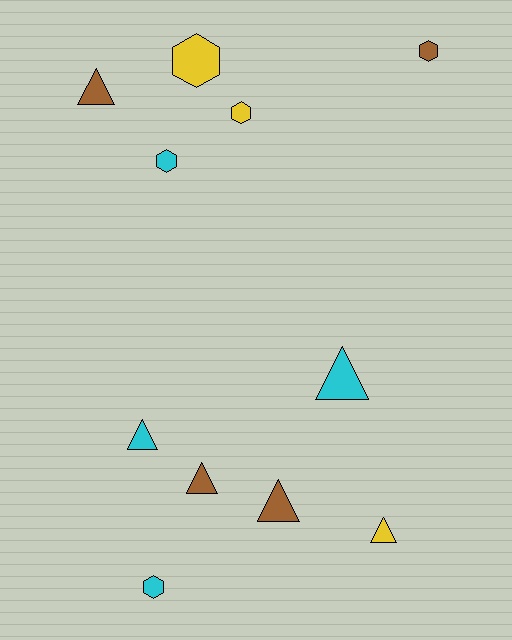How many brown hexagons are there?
There is 1 brown hexagon.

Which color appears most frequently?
Brown, with 4 objects.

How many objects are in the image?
There are 11 objects.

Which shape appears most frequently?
Triangle, with 6 objects.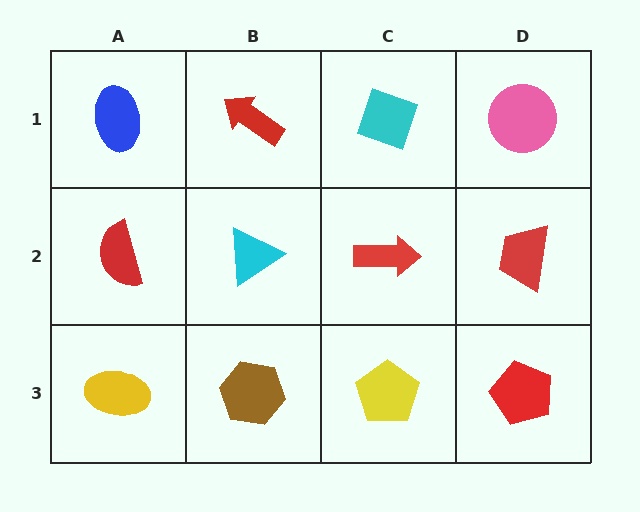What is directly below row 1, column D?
A red trapezoid.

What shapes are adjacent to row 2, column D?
A pink circle (row 1, column D), a red pentagon (row 3, column D), a red arrow (row 2, column C).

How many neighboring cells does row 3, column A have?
2.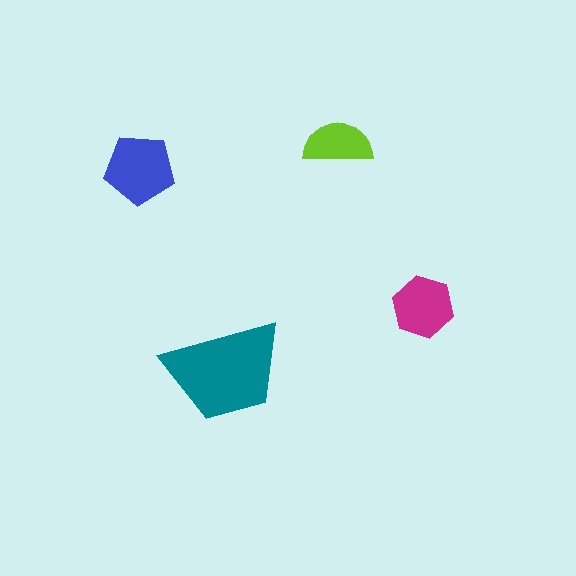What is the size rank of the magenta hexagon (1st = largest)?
3rd.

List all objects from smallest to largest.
The lime semicircle, the magenta hexagon, the blue pentagon, the teal trapezoid.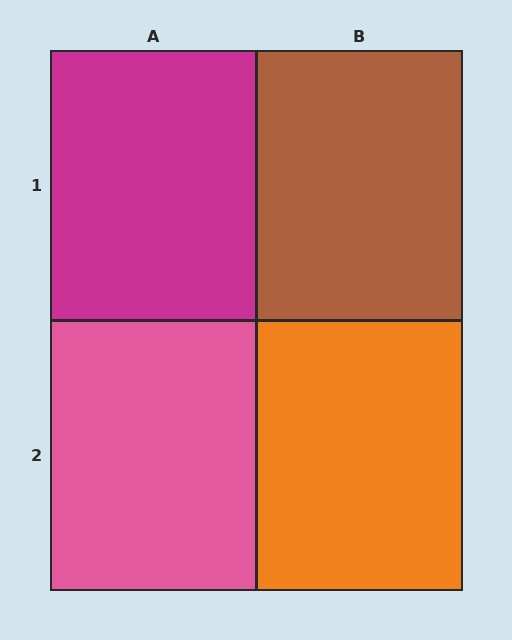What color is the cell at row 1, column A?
Magenta.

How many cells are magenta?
1 cell is magenta.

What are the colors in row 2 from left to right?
Pink, orange.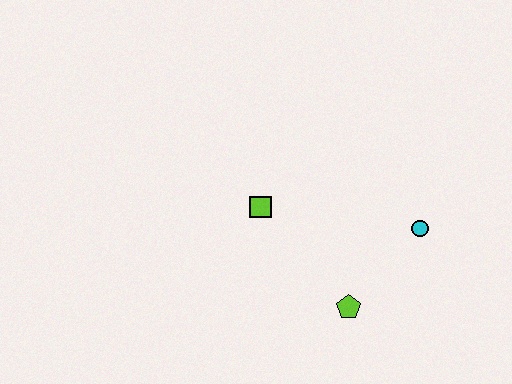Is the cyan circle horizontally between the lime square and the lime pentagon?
No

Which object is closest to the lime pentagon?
The cyan circle is closest to the lime pentagon.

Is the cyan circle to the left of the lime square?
No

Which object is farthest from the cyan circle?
The lime square is farthest from the cyan circle.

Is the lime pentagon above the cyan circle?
No